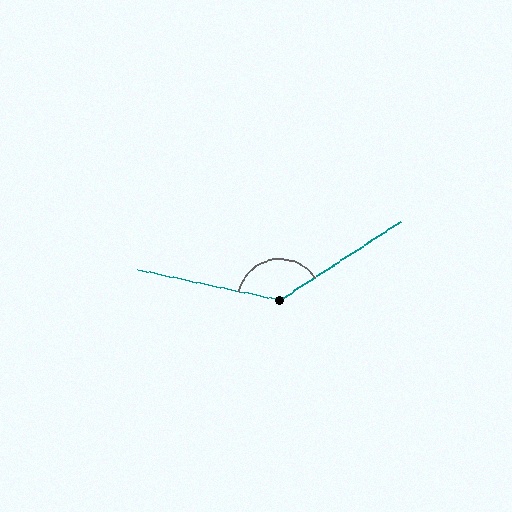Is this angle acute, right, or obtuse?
It is obtuse.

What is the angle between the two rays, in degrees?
Approximately 134 degrees.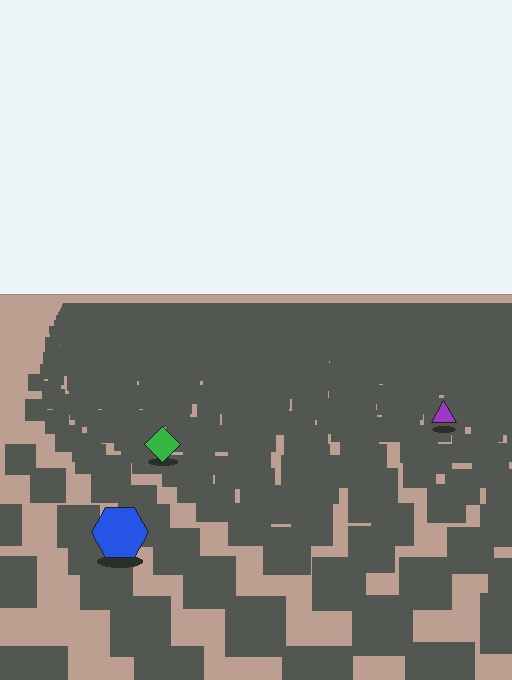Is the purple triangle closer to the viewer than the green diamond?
No. The green diamond is closer — you can tell from the texture gradient: the ground texture is coarser near it.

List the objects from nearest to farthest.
From nearest to farthest: the blue hexagon, the green diamond, the purple triangle.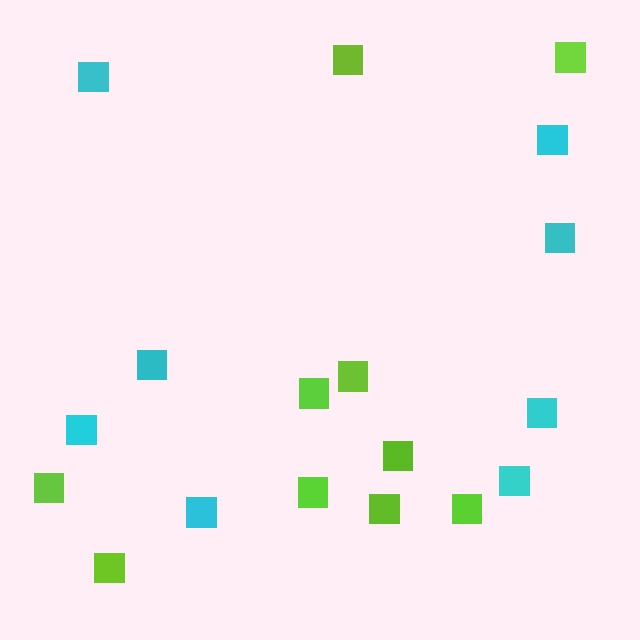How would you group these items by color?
There are 2 groups: one group of cyan squares (8) and one group of lime squares (10).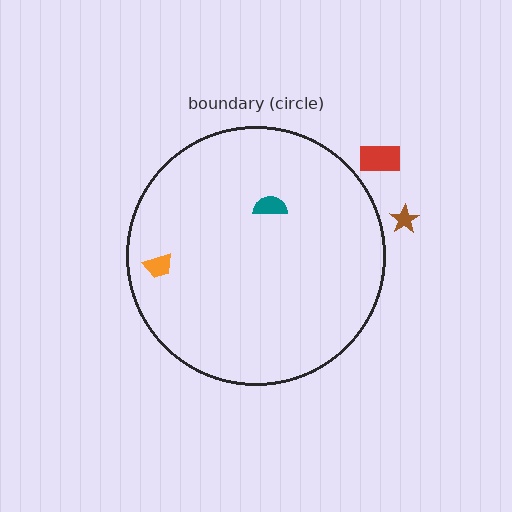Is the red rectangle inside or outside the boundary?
Outside.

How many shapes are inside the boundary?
2 inside, 2 outside.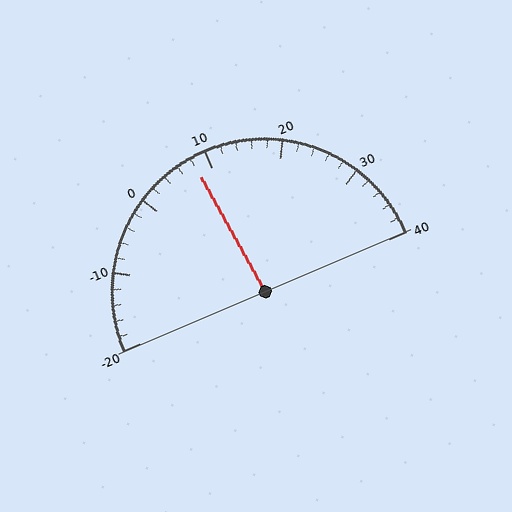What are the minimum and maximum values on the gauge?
The gauge ranges from -20 to 40.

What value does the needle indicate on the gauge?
The needle indicates approximately 8.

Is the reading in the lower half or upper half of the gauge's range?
The reading is in the lower half of the range (-20 to 40).